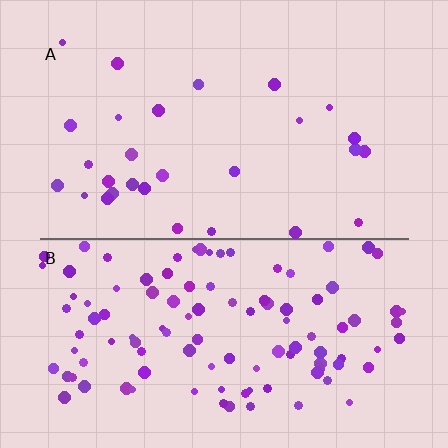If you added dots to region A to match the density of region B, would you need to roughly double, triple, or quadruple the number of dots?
Approximately quadruple.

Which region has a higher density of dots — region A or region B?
B (the bottom).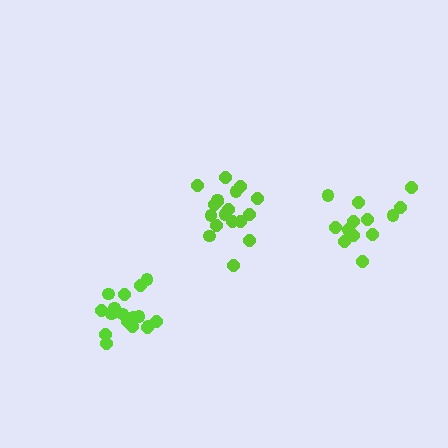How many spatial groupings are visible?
There are 3 spatial groupings.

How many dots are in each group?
Group 1: 18 dots, Group 2: 14 dots, Group 3: 17 dots (49 total).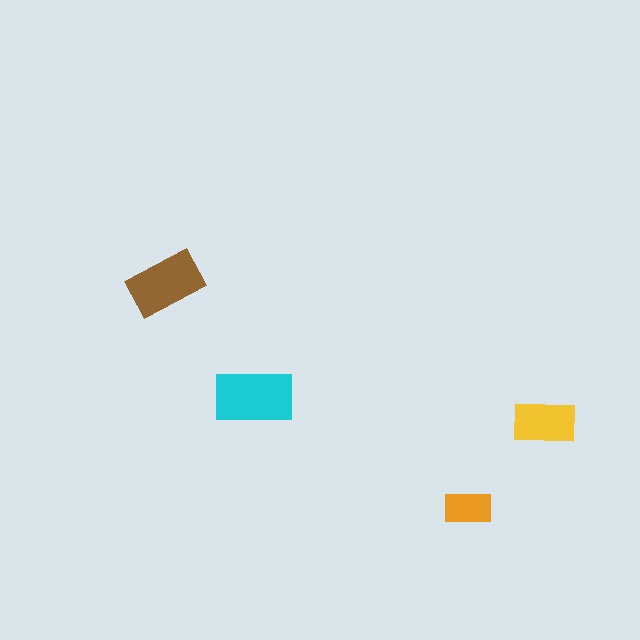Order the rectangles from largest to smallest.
the cyan one, the brown one, the yellow one, the orange one.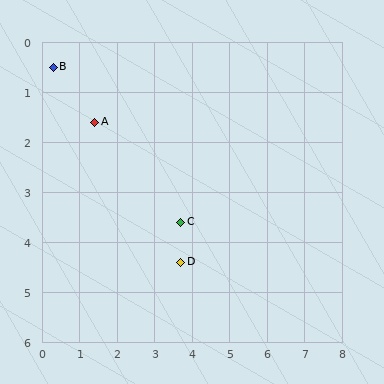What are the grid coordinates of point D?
Point D is at approximately (3.7, 4.4).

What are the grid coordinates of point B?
Point B is at approximately (0.3, 0.5).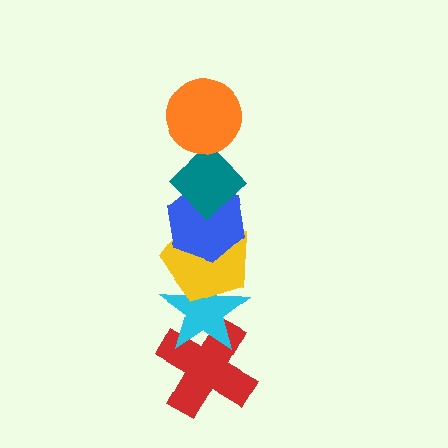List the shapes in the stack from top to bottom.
From top to bottom: the orange circle, the teal diamond, the blue hexagon, the yellow pentagon, the cyan star, the red cross.